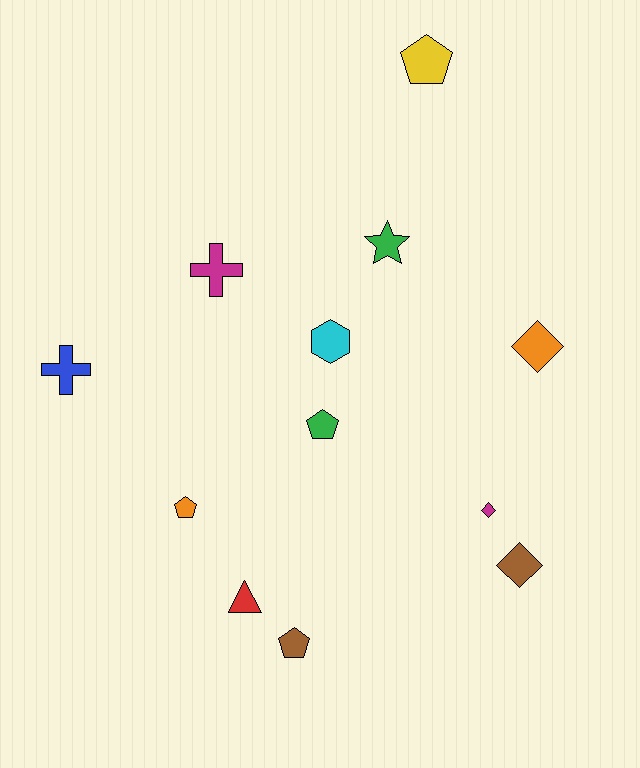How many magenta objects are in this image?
There are 2 magenta objects.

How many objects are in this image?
There are 12 objects.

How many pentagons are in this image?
There are 4 pentagons.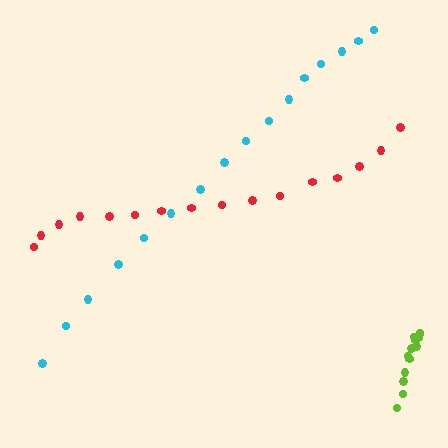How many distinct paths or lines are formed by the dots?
There are 3 distinct paths.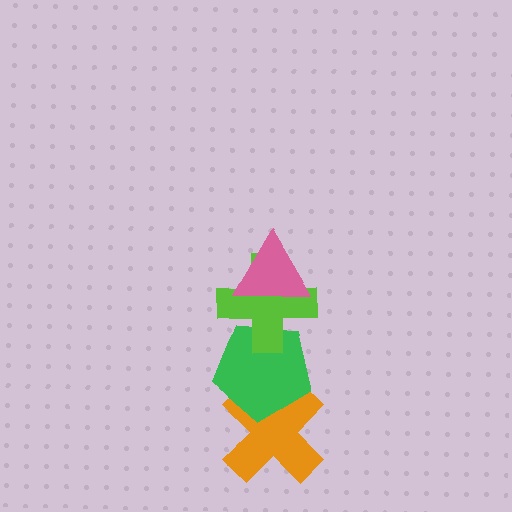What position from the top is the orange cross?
The orange cross is 4th from the top.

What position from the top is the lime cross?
The lime cross is 2nd from the top.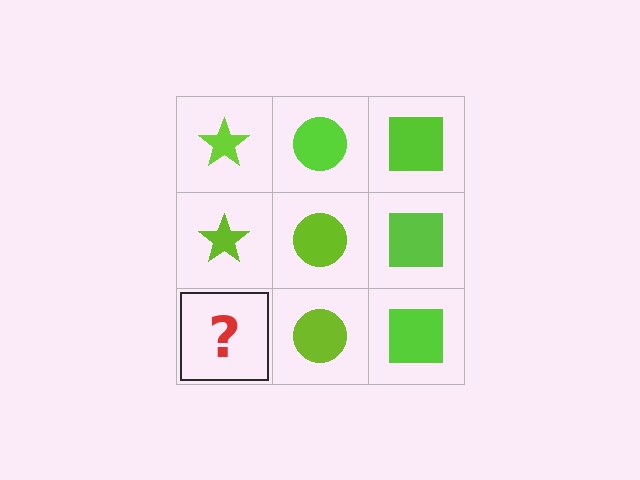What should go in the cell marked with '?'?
The missing cell should contain a lime star.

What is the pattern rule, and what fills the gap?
The rule is that each column has a consistent shape. The gap should be filled with a lime star.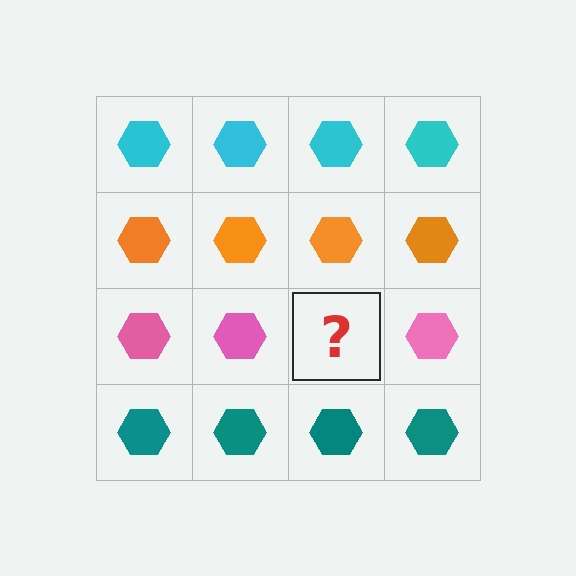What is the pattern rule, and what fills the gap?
The rule is that each row has a consistent color. The gap should be filled with a pink hexagon.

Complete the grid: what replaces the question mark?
The question mark should be replaced with a pink hexagon.